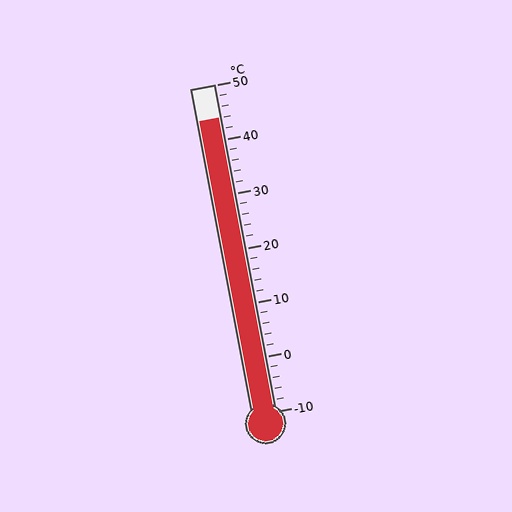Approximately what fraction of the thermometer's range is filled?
The thermometer is filled to approximately 90% of its range.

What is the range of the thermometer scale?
The thermometer scale ranges from -10°C to 50°C.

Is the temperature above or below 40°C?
The temperature is above 40°C.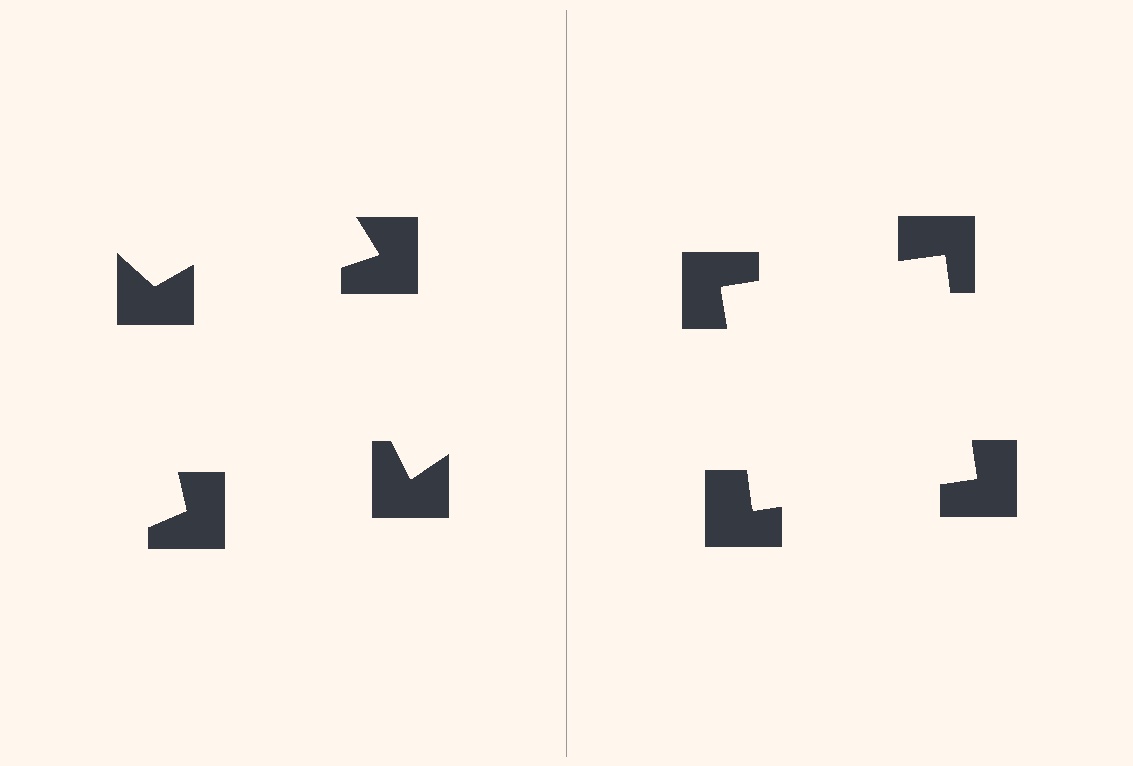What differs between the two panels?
The notched squares are positioned identically on both sides; only the wedge orientations differ. On the right they align to a square; on the left they are misaligned.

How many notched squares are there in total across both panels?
8 — 4 on each side.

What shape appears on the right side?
An illusory square.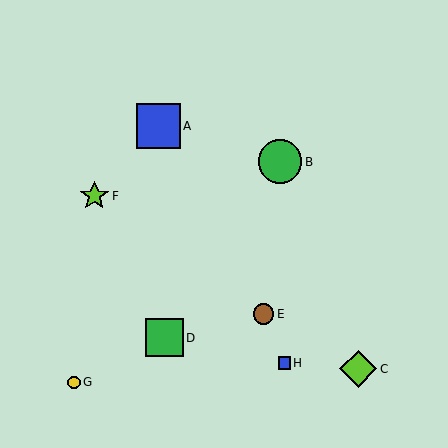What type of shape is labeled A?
Shape A is a blue square.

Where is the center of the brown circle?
The center of the brown circle is at (264, 314).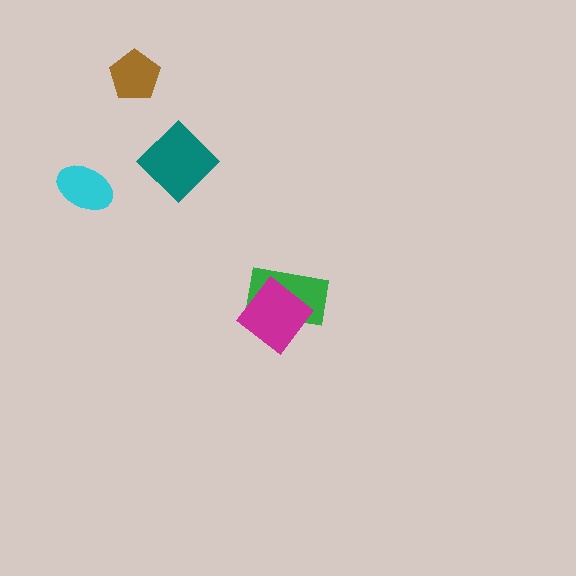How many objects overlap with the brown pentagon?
0 objects overlap with the brown pentagon.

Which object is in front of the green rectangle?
The magenta diamond is in front of the green rectangle.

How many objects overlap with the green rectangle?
1 object overlaps with the green rectangle.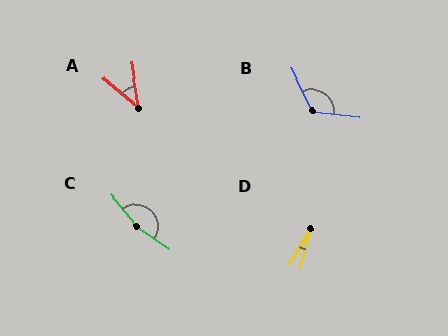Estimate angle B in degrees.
Approximately 124 degrees.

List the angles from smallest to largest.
D (16°), A (42°), B (124°), C (164°).